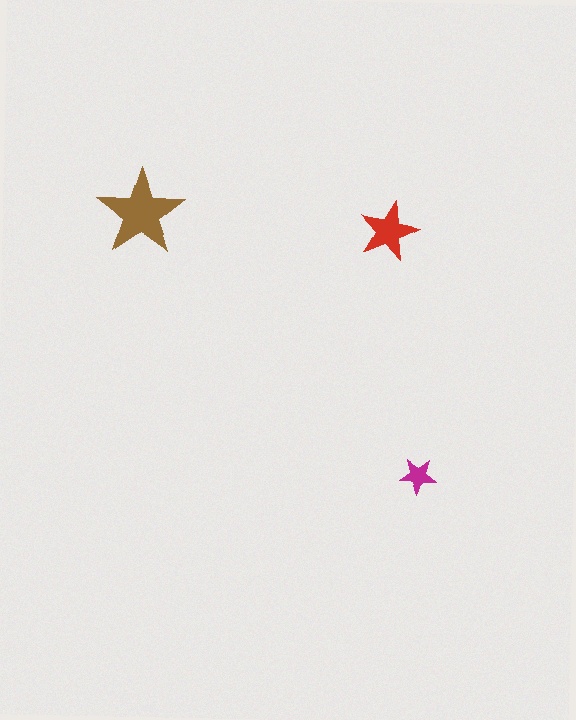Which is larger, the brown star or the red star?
The brown one.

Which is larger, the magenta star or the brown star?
The brown one.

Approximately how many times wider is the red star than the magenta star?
About 1.5 times wider.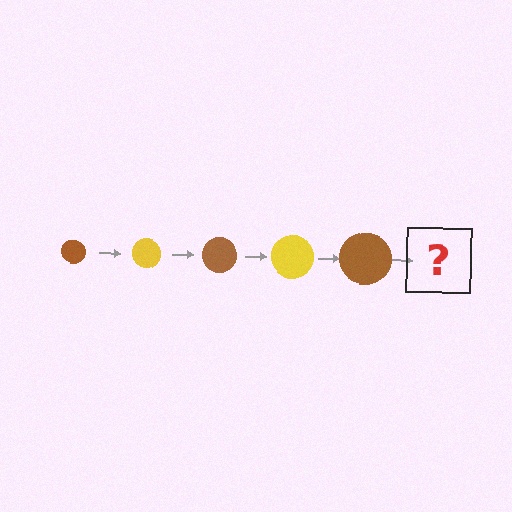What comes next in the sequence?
The next element should be a yellow circle, larger than the previous one.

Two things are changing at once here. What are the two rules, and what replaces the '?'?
The two rules are that the circle grows larger each step and the color cycles through brown and yellow. The '?' should be a yellow circle, larger than the previous one.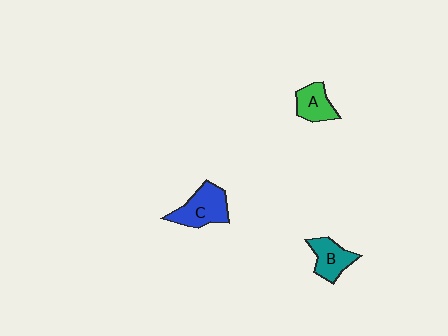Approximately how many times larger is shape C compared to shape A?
Approximately 1.5 times.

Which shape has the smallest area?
Shape A (green).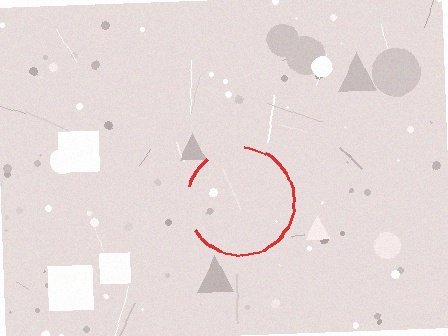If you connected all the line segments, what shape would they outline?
They would outline a circle.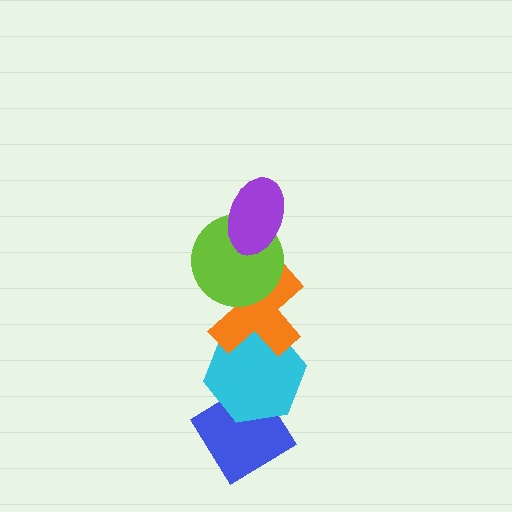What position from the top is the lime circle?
The lime circle is 2nd from the top.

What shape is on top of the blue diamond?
The cyan hexagon is on top of the blue diamond.